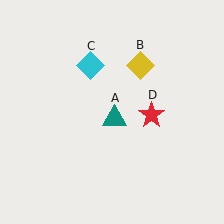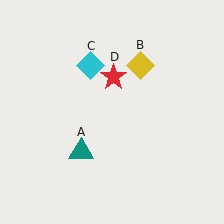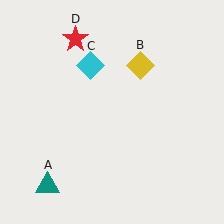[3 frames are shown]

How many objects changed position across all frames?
2 objects changed position: teal triangle (object A), red star (object D).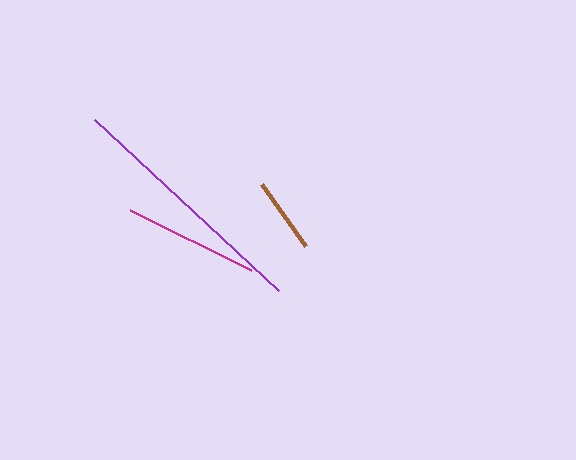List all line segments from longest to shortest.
From longest to shortest: purple, magenta, brown.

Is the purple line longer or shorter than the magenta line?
The purple line is longer than the magenta line.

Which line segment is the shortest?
The brown line is the shortest at approximately 76 pixels.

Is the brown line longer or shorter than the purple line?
The purple line is longer than the brown line.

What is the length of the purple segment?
The purple segment is approximately 251 pixels long.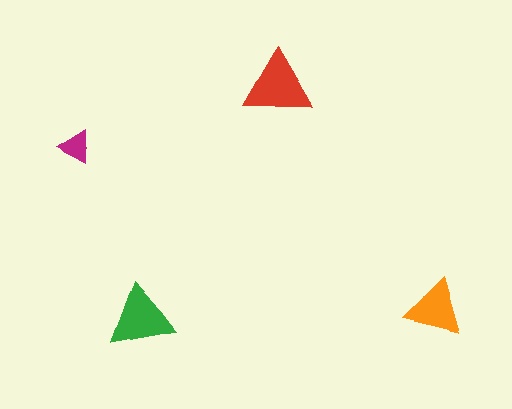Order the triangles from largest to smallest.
the red one, the green one, the orange one, the magenta one.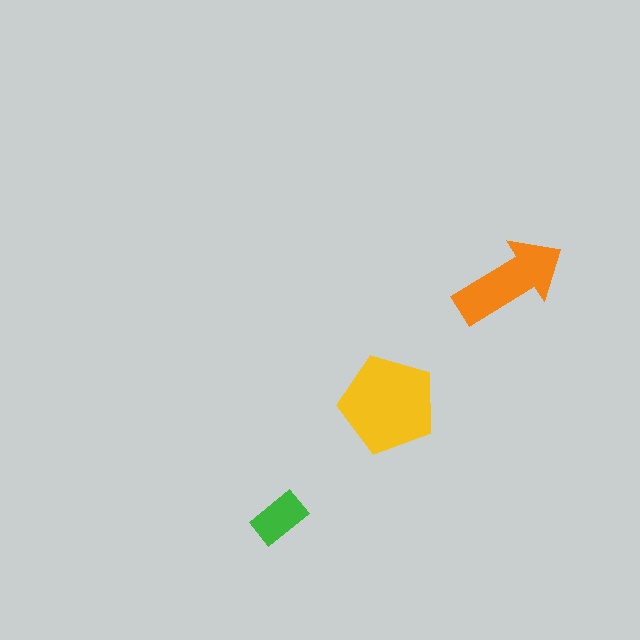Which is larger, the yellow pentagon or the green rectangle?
The yellow pentagon.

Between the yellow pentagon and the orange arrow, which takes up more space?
The yellow pentagon.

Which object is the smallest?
The green rectangle.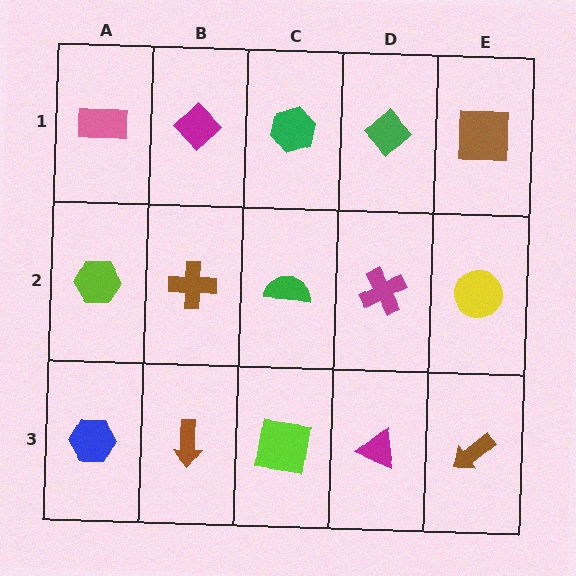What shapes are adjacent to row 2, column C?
A green hexagon (row 1, column C), a lime square (row 3, column C), a brown cross (row 2, column B), a magenta cross (row 2, column D).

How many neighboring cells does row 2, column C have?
4.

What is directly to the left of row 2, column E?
A magenta cross.